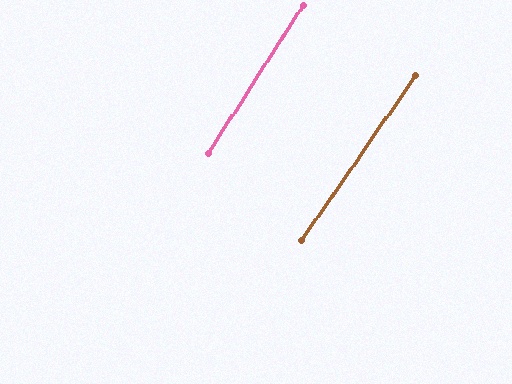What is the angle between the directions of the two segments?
Approximately 2 degrees.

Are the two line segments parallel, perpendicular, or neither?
Parallel — their directions differ by only 1.8°.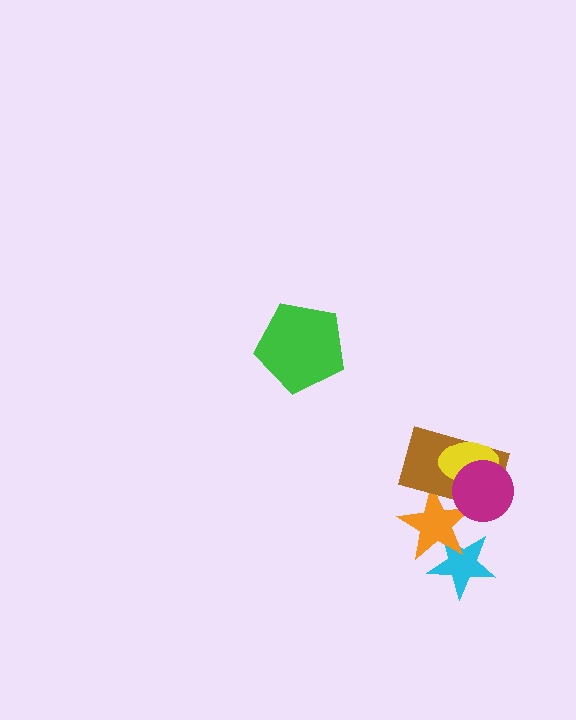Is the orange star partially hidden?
Yes, it is partially covered by another shape.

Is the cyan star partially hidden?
Yes, it is partially covered by another shape.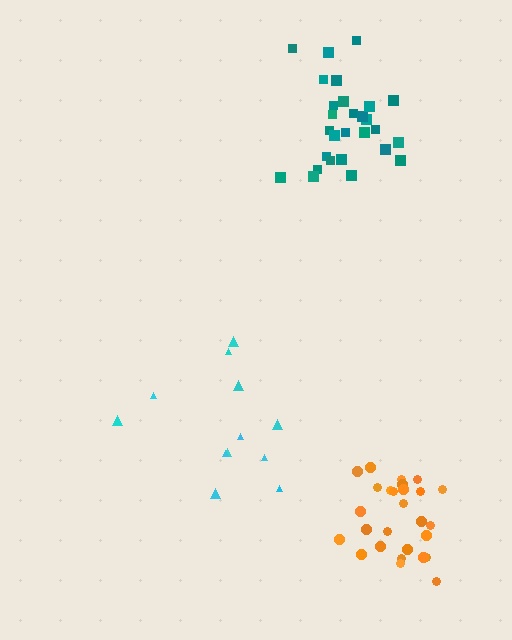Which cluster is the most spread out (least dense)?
Cyan.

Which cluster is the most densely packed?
Orange.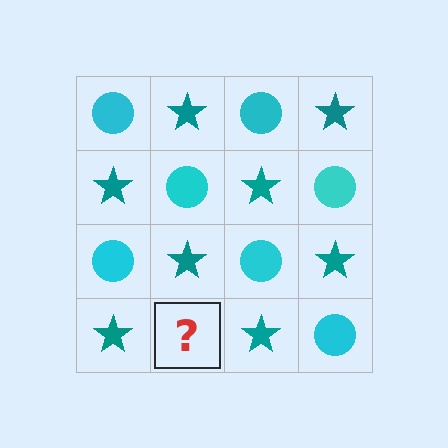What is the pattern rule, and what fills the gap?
The rule is that it alternates cyan circle and teal star in a checkerboard pattern. The gap should be filled with a cyan circle.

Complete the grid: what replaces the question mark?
The question mark should be replaced with a cyan circle.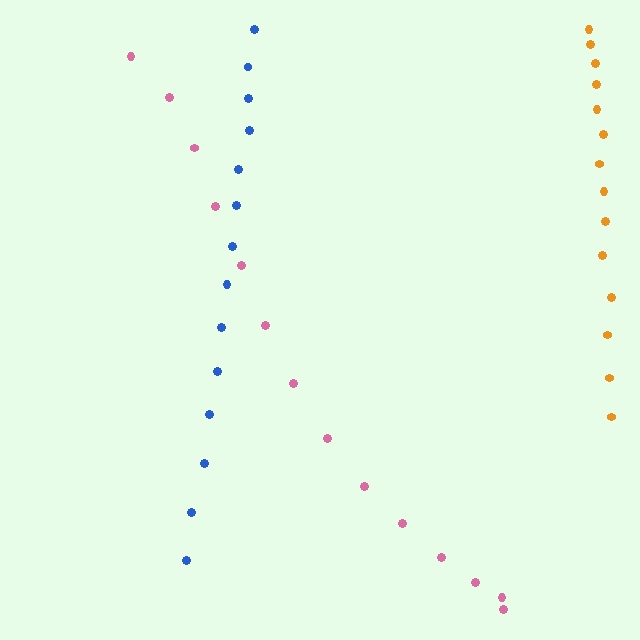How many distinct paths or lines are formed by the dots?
There are 3 distinct paths.